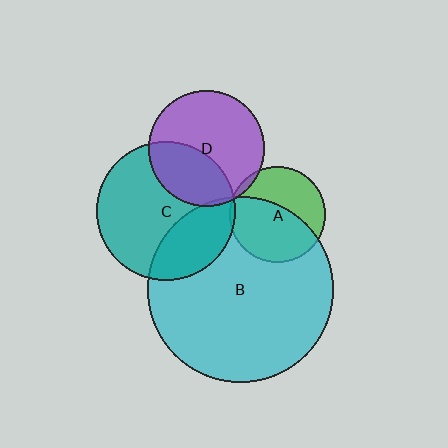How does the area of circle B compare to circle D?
Approximately 2.6 times.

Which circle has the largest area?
Circle B (cyan).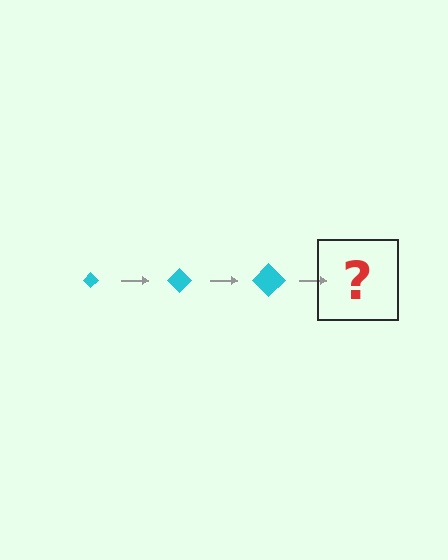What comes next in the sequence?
The next element should be a cyan diamond, larger than the previous one.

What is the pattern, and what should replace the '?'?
The pattern is that the diamond gets progressively larger each step. The '?' should be a cyan diamond, larger than the previous one.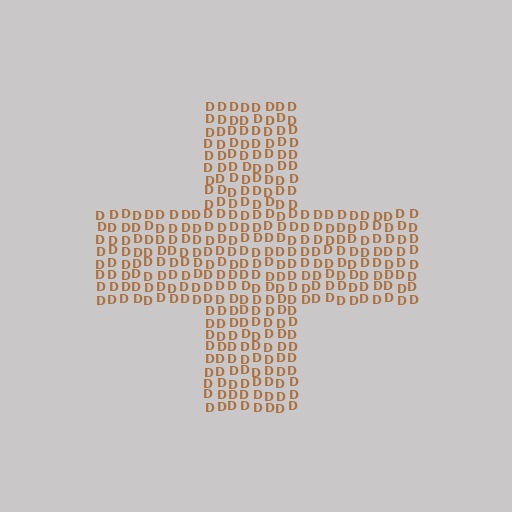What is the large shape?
The large shape is a cross.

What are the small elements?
The small elements are letter D's.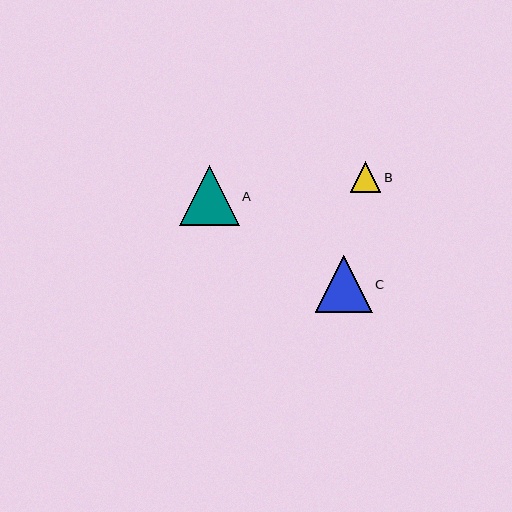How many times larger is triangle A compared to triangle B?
Triangle A is approximately 2.0 times the size of triangle B.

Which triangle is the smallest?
Triangle B is the smallest with a size of approximately 30 pixels.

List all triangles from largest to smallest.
From largest to smallest: A, C, B.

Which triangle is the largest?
Triangle A is the largest with a size of approximately 60 pixels.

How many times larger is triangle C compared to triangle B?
Triangle C is approximately 1.9 times the size of triangle B.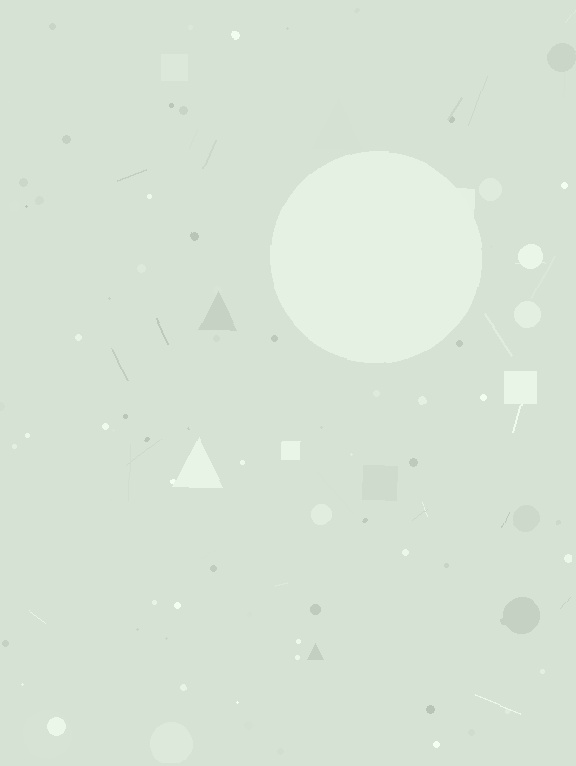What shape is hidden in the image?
A circle is hidden in the image.